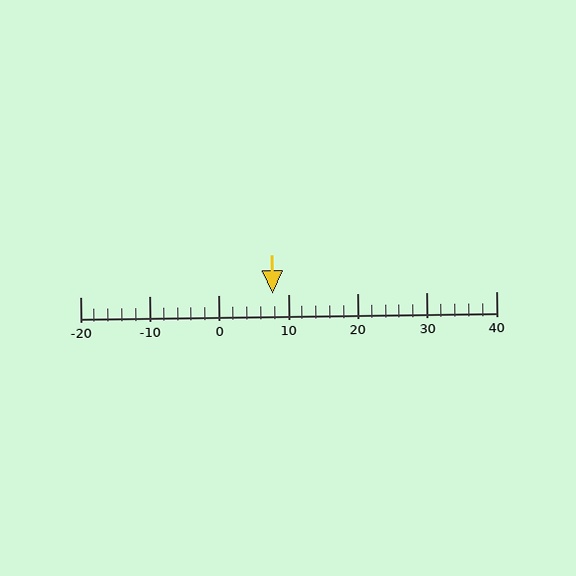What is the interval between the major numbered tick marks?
The major tick marks are spaced 10 units apart.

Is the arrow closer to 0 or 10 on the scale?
The arrow is closer to 10.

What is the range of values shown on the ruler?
The ruler shows values from -20 to 40.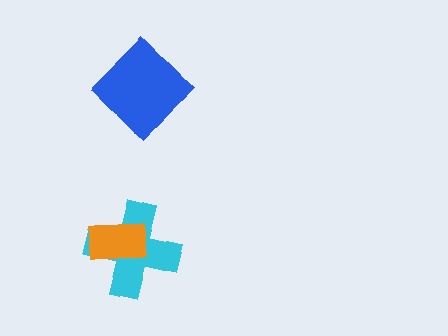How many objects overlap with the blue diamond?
0 objects overlap with the blue diamond.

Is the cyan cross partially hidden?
Yes, it is partially covered by another shape.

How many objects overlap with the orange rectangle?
1 object overlaps with the orange rectangle.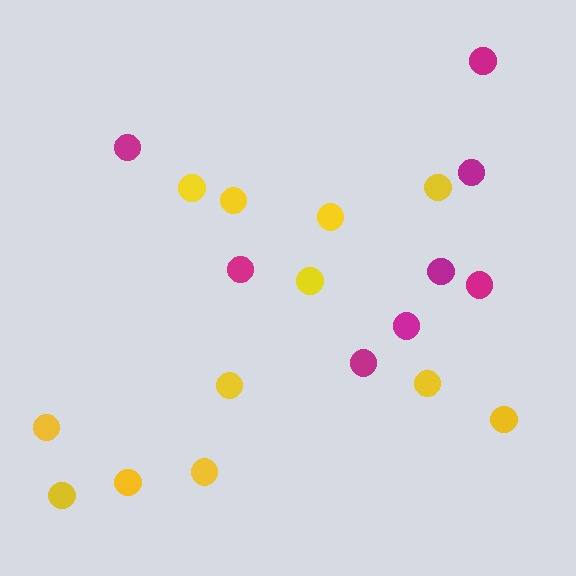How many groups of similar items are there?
There are 2 groups: one group of yellow circles (12) and one group of magenta circles (8).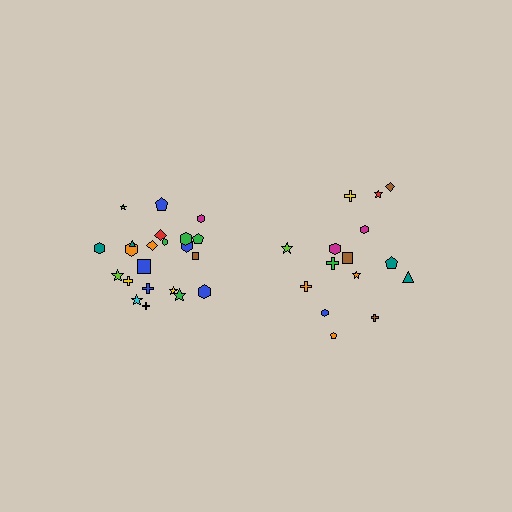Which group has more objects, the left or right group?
The left group.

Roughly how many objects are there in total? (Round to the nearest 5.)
Roughly 35 objects in total.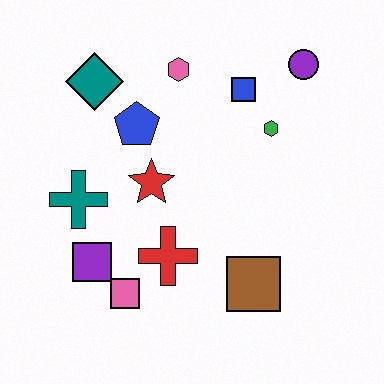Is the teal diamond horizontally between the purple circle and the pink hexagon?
No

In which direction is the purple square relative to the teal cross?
The purple square is below the teal cross.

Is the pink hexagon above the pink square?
Yes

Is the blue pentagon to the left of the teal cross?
No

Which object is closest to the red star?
The blue pentagon is closest to the red star.